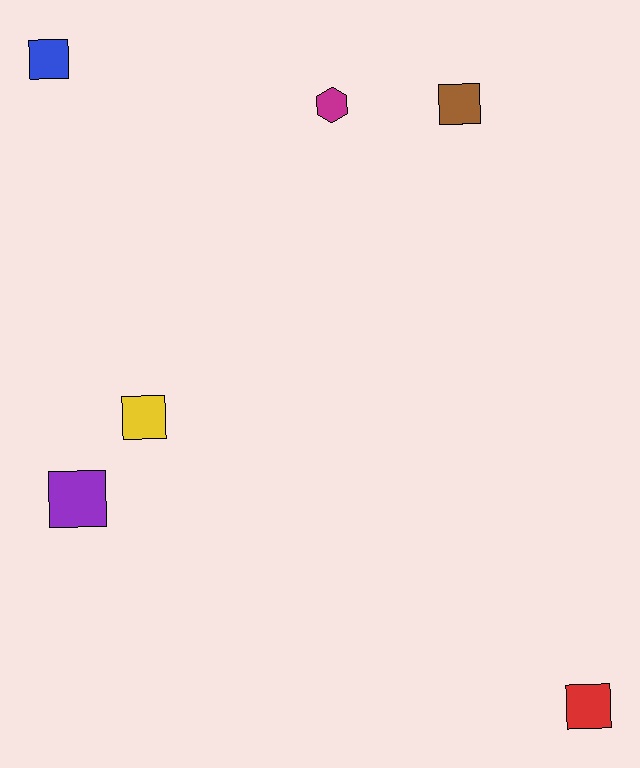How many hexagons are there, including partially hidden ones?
There is 1 hexagon.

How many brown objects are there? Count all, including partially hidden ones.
There is 1 brown object.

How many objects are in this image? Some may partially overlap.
There are 6 objects.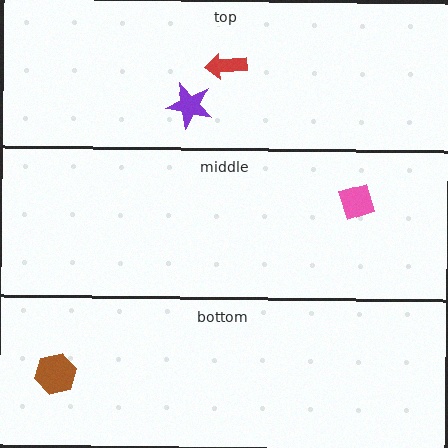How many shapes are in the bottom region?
1.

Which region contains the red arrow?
The top region.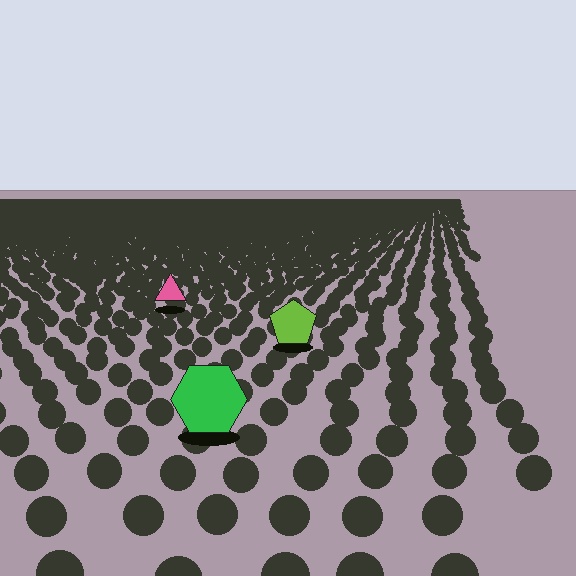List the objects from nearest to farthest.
From nearest to farthest: the green hexagon, the lime pentagon, the pink triangle.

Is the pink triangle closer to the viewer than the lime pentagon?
No. The lime pentagon is closer — you can tell from the texture gradient: the ground texture is coarser near it.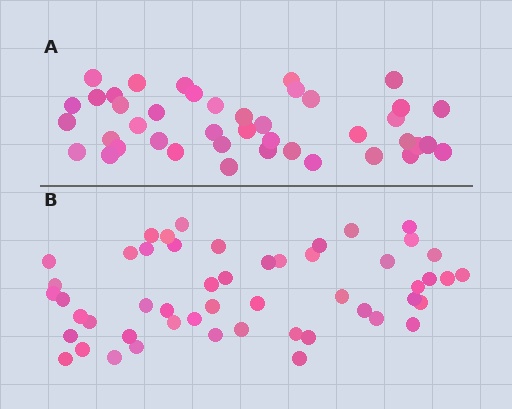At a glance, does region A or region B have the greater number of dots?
Region B (the bottom region) has more dots.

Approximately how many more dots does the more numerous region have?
Region B has roughly 8 or so more dots than region A.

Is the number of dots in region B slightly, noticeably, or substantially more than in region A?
Region B has only slightly more — the two regions are fairly close. The ratio is roughly 1.2 to 1.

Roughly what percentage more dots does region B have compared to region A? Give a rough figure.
About 20% more.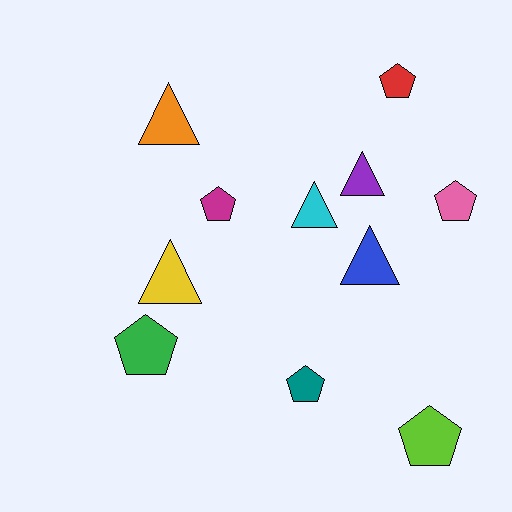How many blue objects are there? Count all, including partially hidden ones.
There is 1 blue object.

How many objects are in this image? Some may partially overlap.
There are 11 objects.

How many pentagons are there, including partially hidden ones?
There are 6 pentagons.